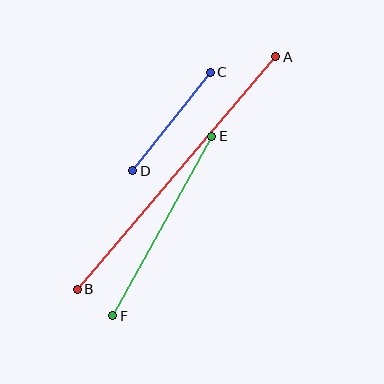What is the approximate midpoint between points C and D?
The midpoint is at approximately (172, 122) pixels.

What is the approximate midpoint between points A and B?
The midpoint is at approximately (176, 173) pixels.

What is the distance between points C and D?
The distance is approximately 126 pixels.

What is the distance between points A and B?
The distance is approximately 306 pixels.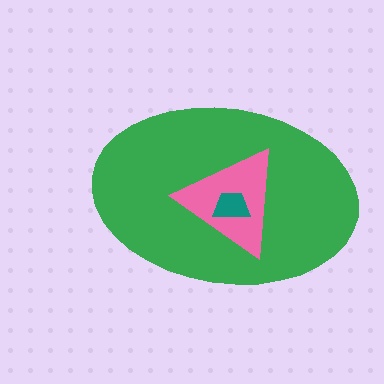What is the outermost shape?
The green ellipse.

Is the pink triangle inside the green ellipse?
Yes.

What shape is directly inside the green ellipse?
The pink triangle.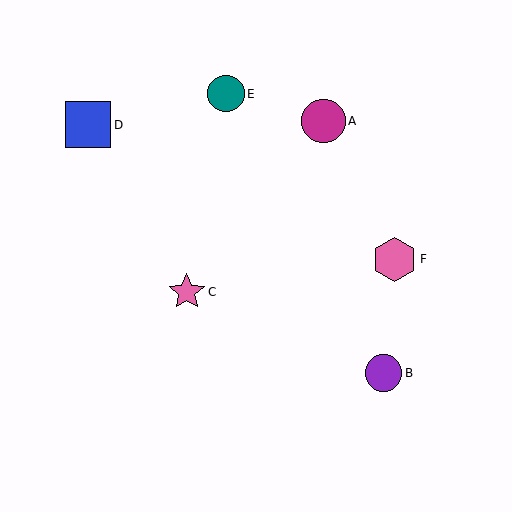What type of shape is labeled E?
Shape E is a teal circle.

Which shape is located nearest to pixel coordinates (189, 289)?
The pink star (labeled C) at (187, 292) is nearest to that location.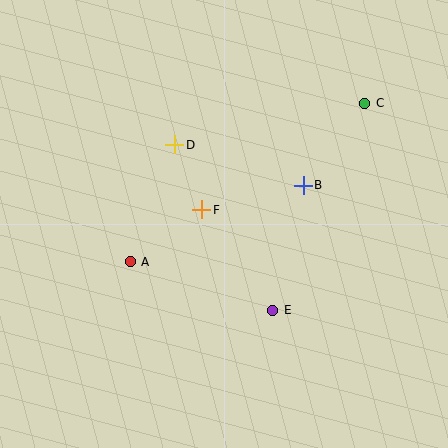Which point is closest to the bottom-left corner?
Point A is closest to the bottom-left corner.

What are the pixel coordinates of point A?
Point A is at (130, 262).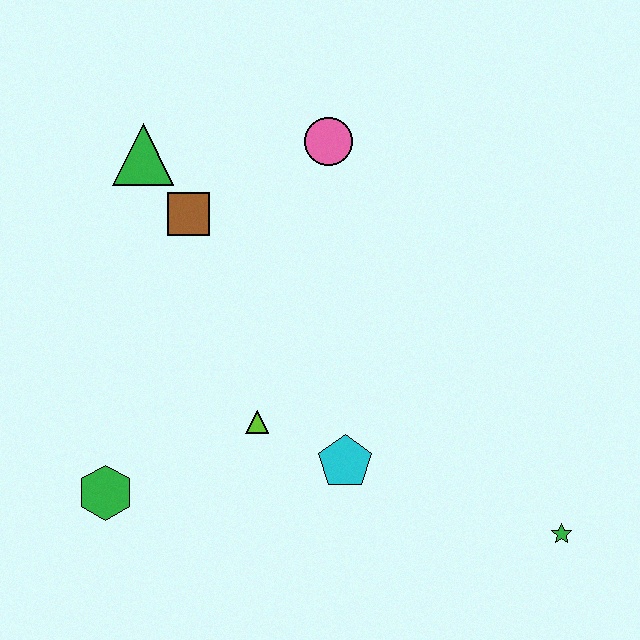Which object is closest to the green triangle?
The brown square is closest to the green triangle.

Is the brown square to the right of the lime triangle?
No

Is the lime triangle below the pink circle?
Yes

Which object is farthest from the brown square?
The green star is farthest from the brown square.